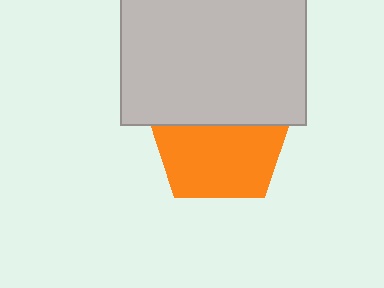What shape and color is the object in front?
The object in front is a light gray square.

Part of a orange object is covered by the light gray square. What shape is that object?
It is a pentagon.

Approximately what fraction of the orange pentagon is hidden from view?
Roughly 42% of the orange pentagon is hidden behind the light gray square.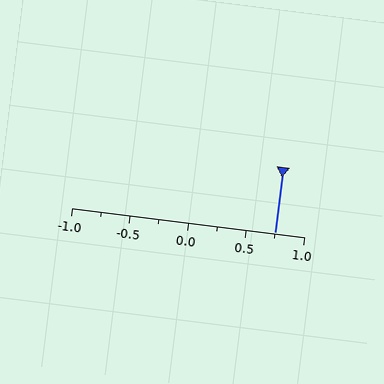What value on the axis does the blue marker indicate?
The marker indicates approximately 0.75.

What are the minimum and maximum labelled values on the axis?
The axis runs from -1.0 to 1.0.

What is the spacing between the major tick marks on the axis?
The major ticks are spaced 0.5 apart.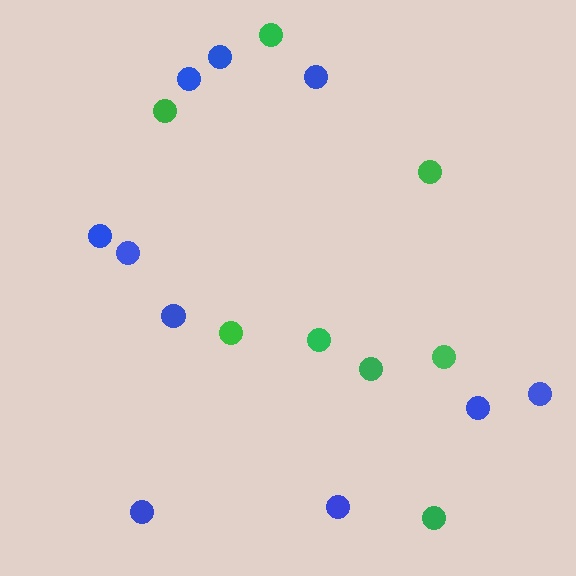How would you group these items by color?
There are 2 groups: one group of blue circles (10) and one group of green circles (8).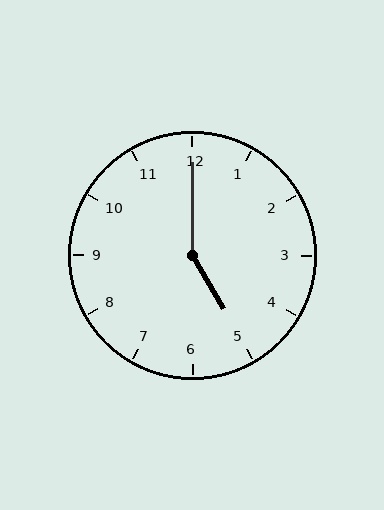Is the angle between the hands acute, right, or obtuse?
It is obtuse.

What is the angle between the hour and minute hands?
Approximately 150 degrees.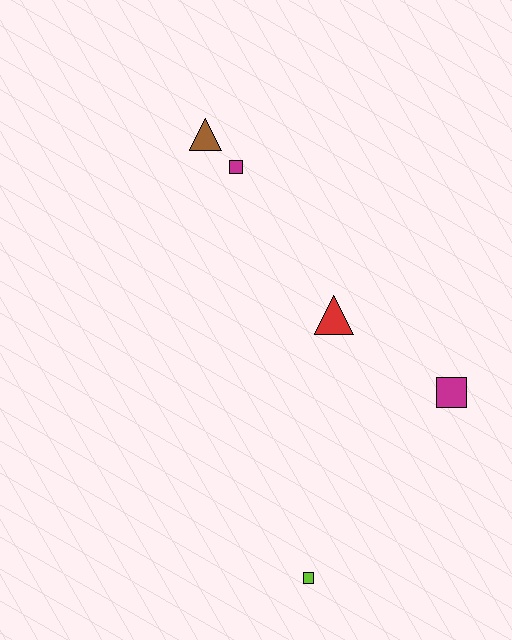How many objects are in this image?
There are 5 objects.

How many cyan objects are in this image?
There are no cyan objects.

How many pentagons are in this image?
There are no pentagons.